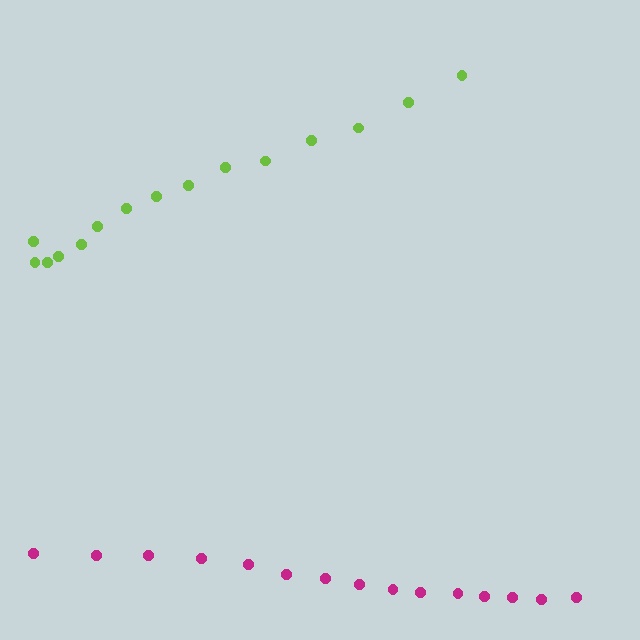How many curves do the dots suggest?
There are 2 distinct paths.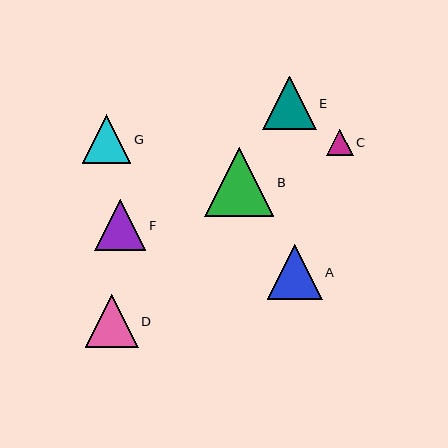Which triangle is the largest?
Triangle B is the largest with a size of approximately 69 pixels.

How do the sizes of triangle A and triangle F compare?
Triangle A and triangle F are approximately the same size.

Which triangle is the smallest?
Triangle C is the smallest with a size of approximately 26 pixels.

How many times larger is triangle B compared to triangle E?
Triangle B is approximately 1.3 times the size of triangle E.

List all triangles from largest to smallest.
From largest to smallest: B, A, E, D, F, G, C.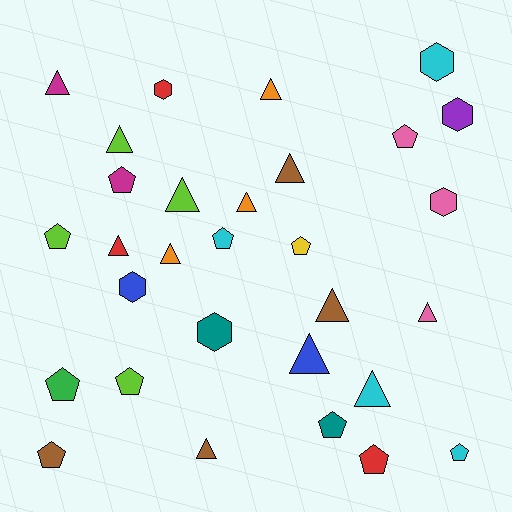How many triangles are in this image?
There are 13 triangles.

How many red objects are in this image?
There are 3 red objects.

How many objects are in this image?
There are 30 objects.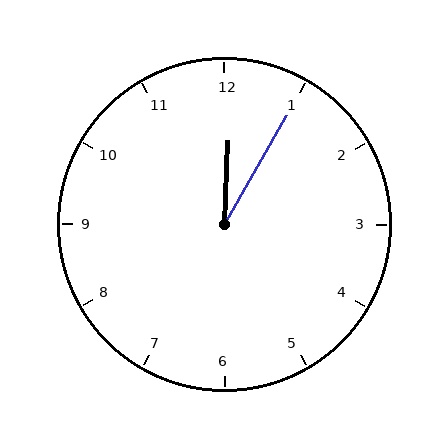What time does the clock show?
12:05.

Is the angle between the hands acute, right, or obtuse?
It is acute.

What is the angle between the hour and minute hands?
Approximately 28 degrees.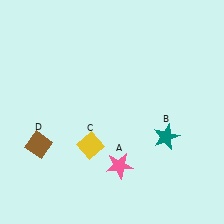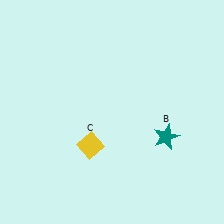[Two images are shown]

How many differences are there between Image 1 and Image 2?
There are 2 differences between the two images.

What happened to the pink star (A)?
The pink star (A) was removed in Image 2. It was in the bottom-right area of Image 1.